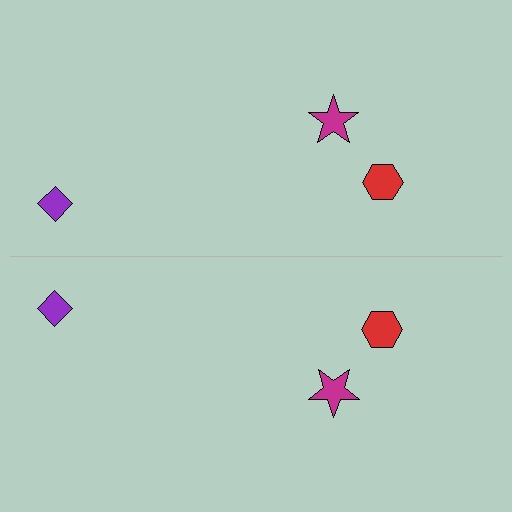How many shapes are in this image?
There are 6 shapes in this image.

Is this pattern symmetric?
Yes, this pattern has bilateral (reflection) symmetry.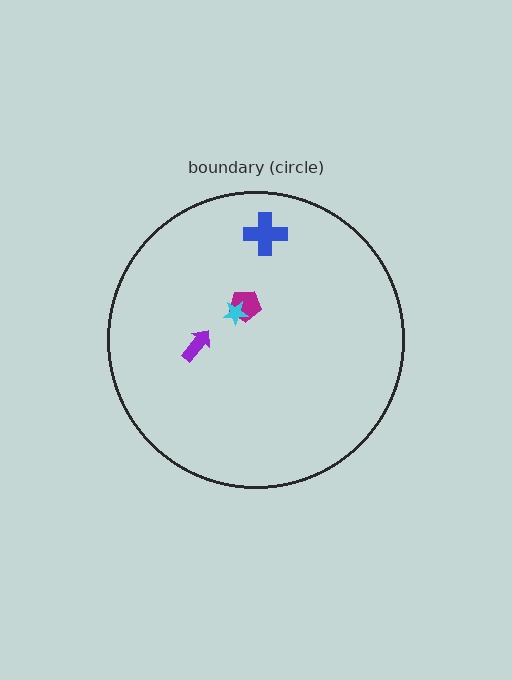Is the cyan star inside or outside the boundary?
Inside.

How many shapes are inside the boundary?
4 inside, 0 outside.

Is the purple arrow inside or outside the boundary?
Inside.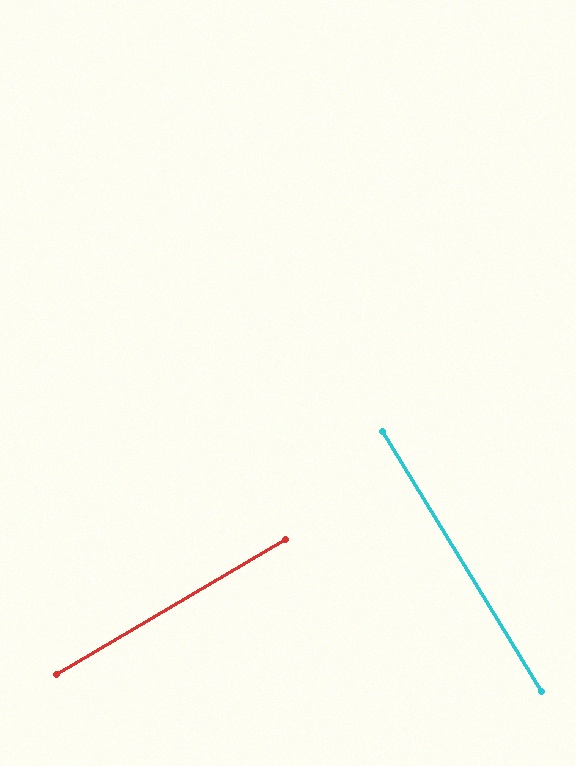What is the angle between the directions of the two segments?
Approximately 89 degrees.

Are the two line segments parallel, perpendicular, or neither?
Perpendicular — they meet at approximately 89°.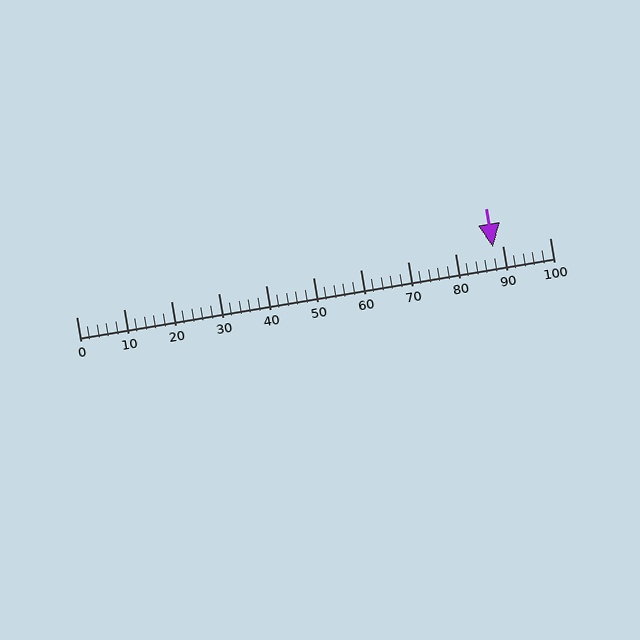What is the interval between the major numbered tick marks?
The major tick marks are spaced 10 units apart.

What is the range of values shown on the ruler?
The ruler shows values from 0 to 100.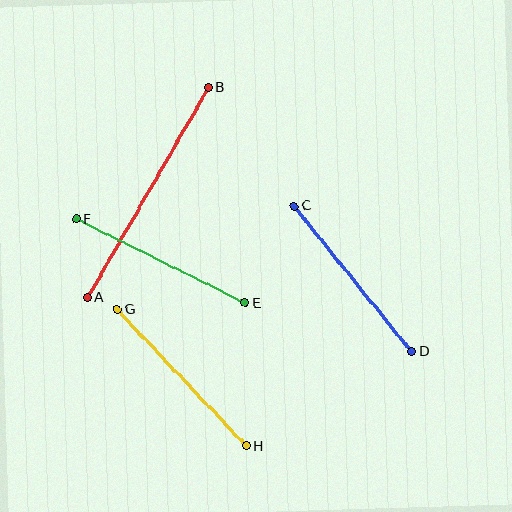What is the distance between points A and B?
The distance is approximately 242 pixels.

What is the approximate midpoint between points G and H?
The midpoint is at approximately (182, 378) pixels.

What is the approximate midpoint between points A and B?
The midpoint is at approximately (148, 192) pixels.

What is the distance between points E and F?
The distance is approximately 188 pixels.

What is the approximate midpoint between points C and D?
The midpoint is at approximately (353, 279) pixels.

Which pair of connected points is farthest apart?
Points A and B are farthest apart.